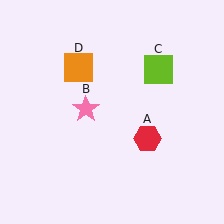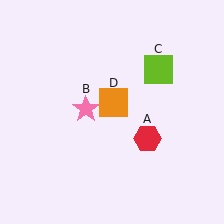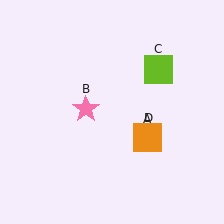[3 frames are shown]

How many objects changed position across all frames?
1 object changed position: orange square (object D).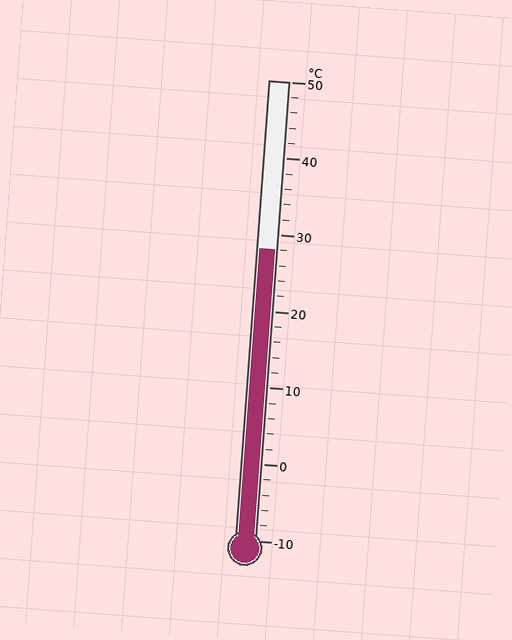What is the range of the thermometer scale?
The thermometer scale ranges from -10°C to 50°C.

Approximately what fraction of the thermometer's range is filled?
The thermometer is filled to approximately 65% of its range.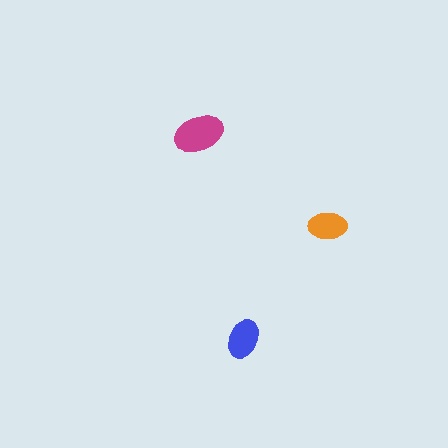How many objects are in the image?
There are 3 objects in the image.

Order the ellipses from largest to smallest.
the magenta one, the blue one, the orange one.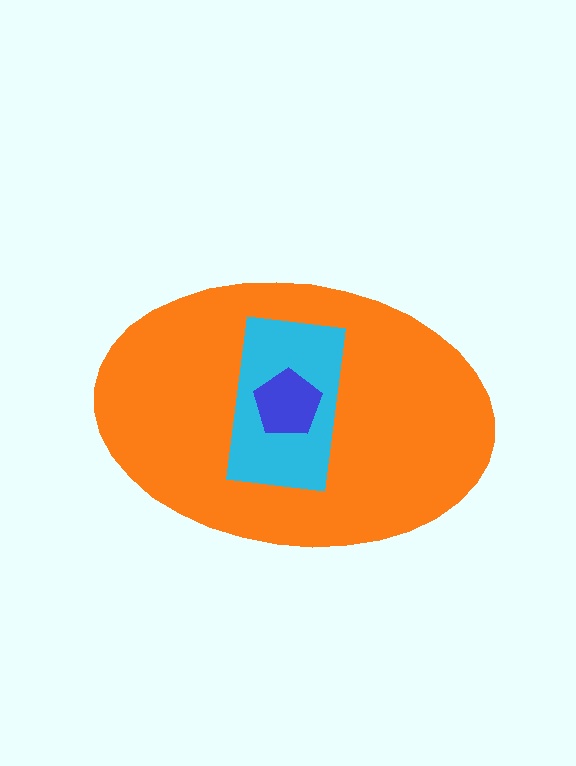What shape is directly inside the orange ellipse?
The cyan rectangle.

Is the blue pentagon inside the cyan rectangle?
Yes.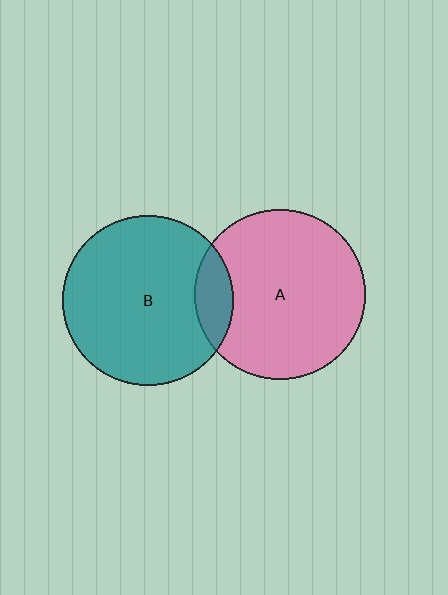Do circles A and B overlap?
Yes.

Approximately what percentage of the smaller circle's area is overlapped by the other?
Approximately 10%.